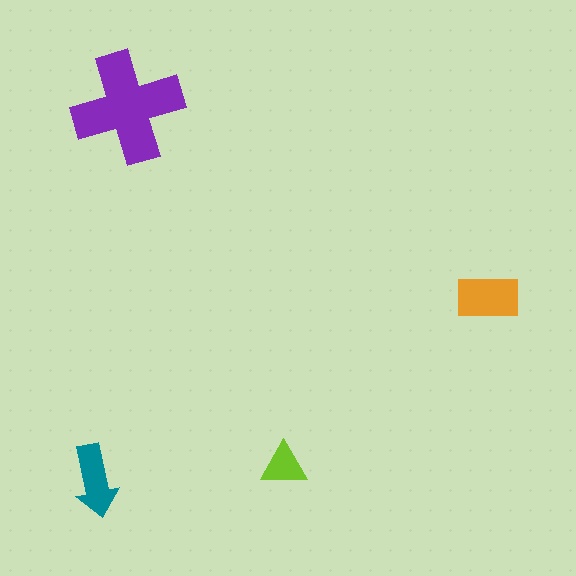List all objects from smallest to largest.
The lime triangle, the teal arrow, the orange rectangle, the purple cross.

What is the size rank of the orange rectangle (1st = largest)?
2nd.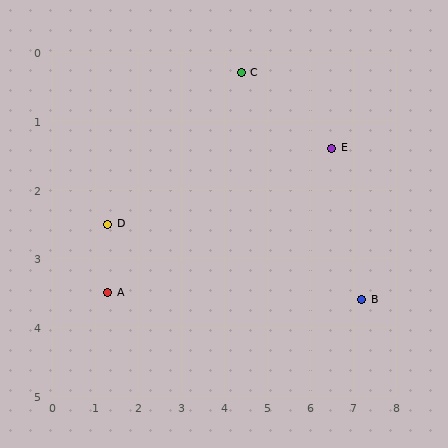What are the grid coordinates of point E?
Point E is at approximately (6.5, 1.4).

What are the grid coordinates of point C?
Point C is at approximately (4.4, 0.3).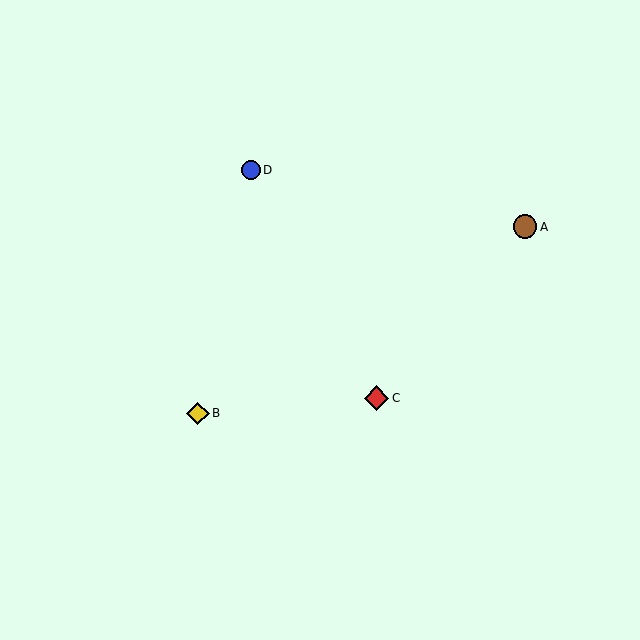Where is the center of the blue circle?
The center of the blue circle is at (251, 170).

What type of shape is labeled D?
Shape D is a blue circle.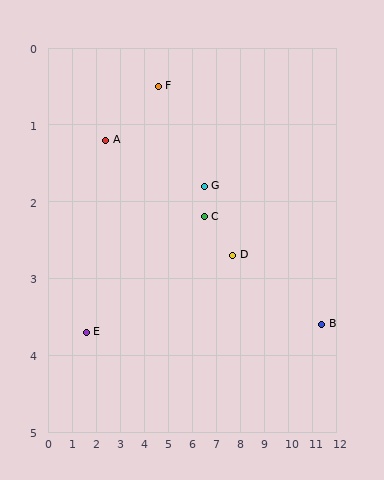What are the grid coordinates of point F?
Point F is at approximately (4.6, 0.5).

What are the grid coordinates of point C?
Point C is at approximately (6.5, 2.2).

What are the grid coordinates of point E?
Point E is at approximately (1.6, 3.7).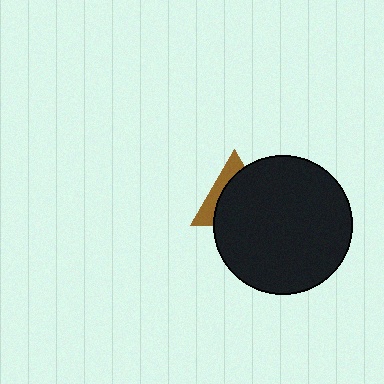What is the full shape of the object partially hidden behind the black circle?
The partially hidden object is a brown triangle.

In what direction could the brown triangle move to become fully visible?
The brown triangle could move toward the upper-left. That would shift it out from behind the black circle entirely.